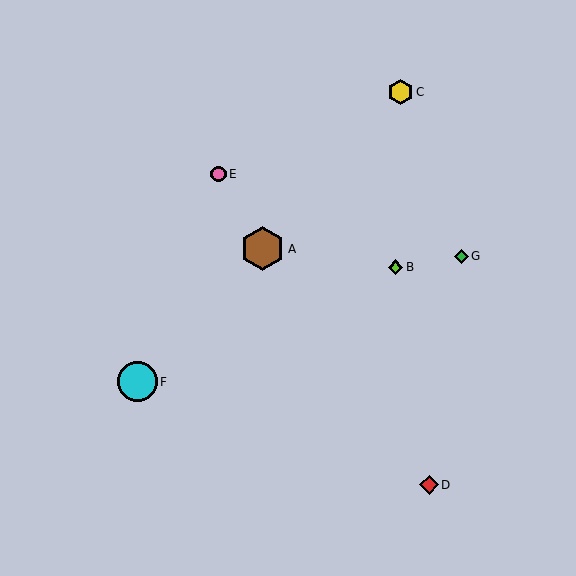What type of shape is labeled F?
Shape F is a cyan circle.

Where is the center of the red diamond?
The center of the red diamond is at (429, 485).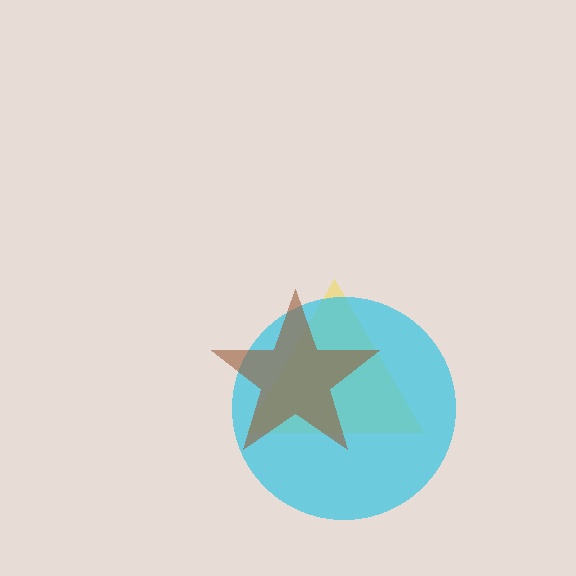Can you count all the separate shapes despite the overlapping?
Yes, there are 3 separate shapes.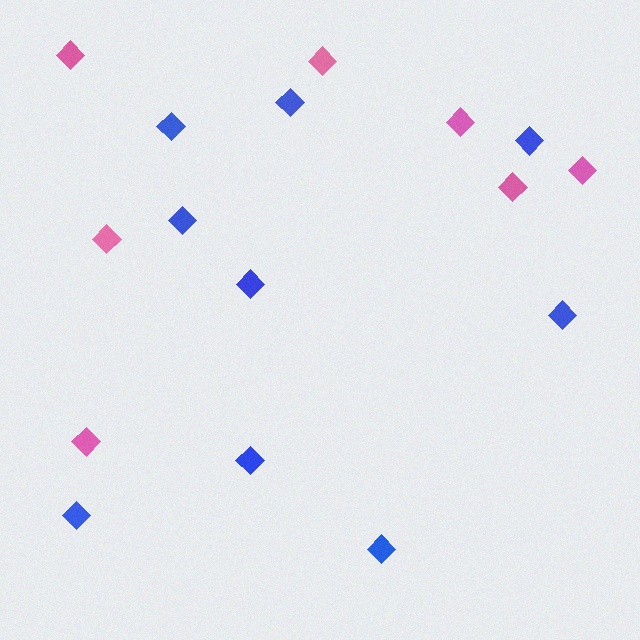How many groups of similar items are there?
There are 2 groups: one group of blue diamonds (9) and one group of pink diamonds (7).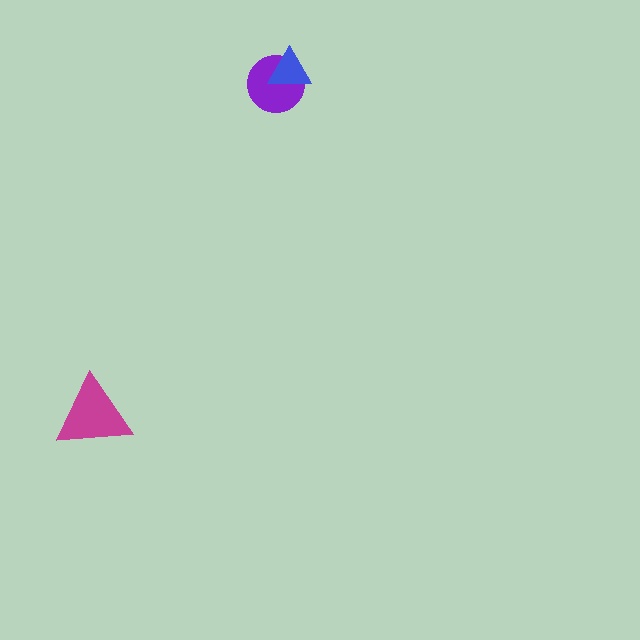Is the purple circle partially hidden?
Yes, it is partially covered by another shape.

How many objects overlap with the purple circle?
1 object overlaps with the purple circle.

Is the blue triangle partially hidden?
No, no other shape covers it.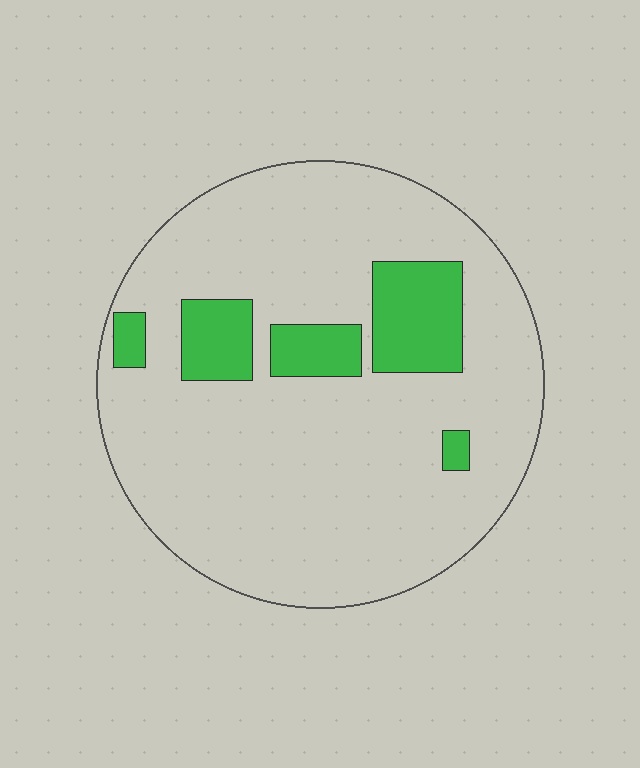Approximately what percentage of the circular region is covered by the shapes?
Approximately 15%.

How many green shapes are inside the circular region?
5.